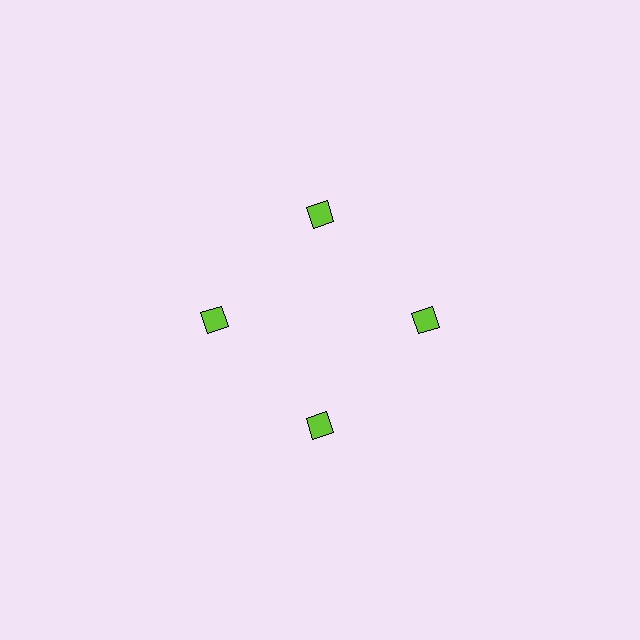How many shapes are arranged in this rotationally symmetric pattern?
There are 4 shapes, arranged in 4 groups of 1.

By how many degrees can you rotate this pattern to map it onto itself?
The pattern maps onto itself every 90 degrees of rotation.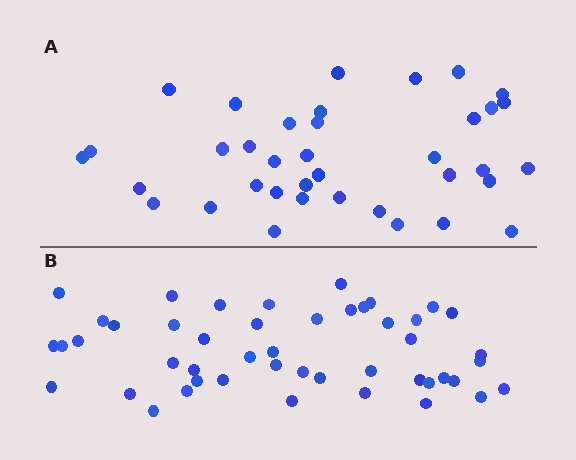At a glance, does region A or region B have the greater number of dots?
Region B (the bottom region) has more dots.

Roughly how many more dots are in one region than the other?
Region B has roughly 10 or so more dots than region A.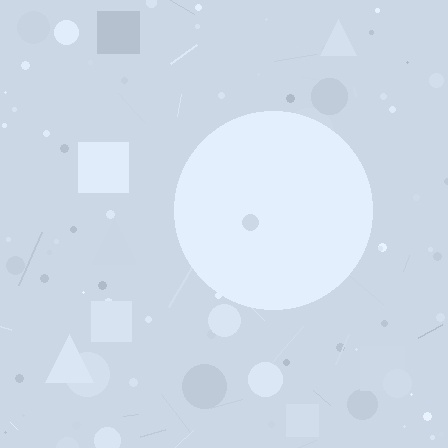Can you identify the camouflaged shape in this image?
The camouflaged shape is a circle.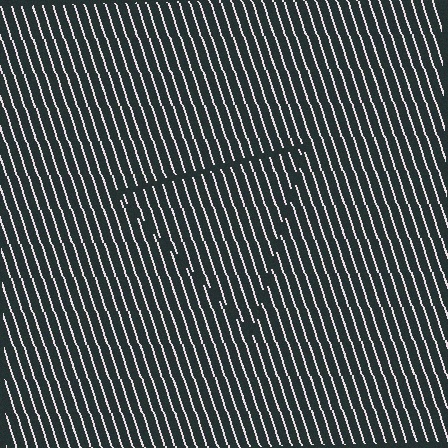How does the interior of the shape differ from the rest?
The interior of the shape contains the same grating, shifted by half a period — the contour is defined by the phase discontinuity where line-ends from the inner and outer gratings abut.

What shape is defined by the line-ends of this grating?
An illusory triangle. The interior of the shape contains the same grating, shifted by half a period — the contour is defined by the phase discontinuity where line-ends from the inner and outer gratings abut.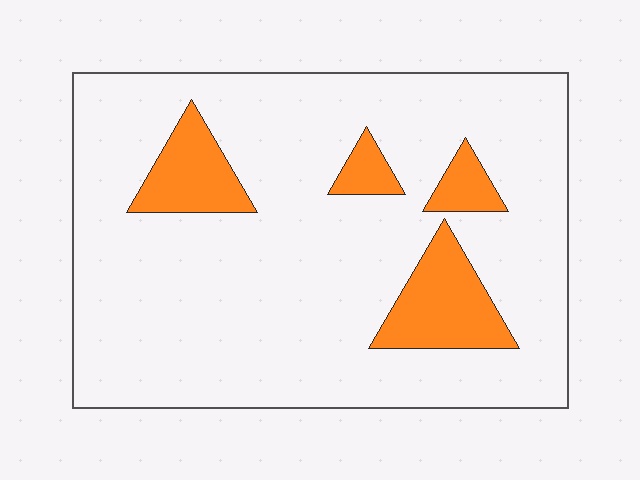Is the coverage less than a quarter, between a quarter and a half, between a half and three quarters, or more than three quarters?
Less than a quarter.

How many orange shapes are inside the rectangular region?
4.